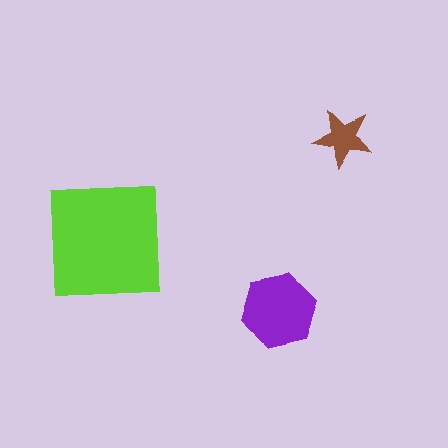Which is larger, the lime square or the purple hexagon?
The lime square.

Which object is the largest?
The lime square.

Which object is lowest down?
The purple hexagon is bottommost.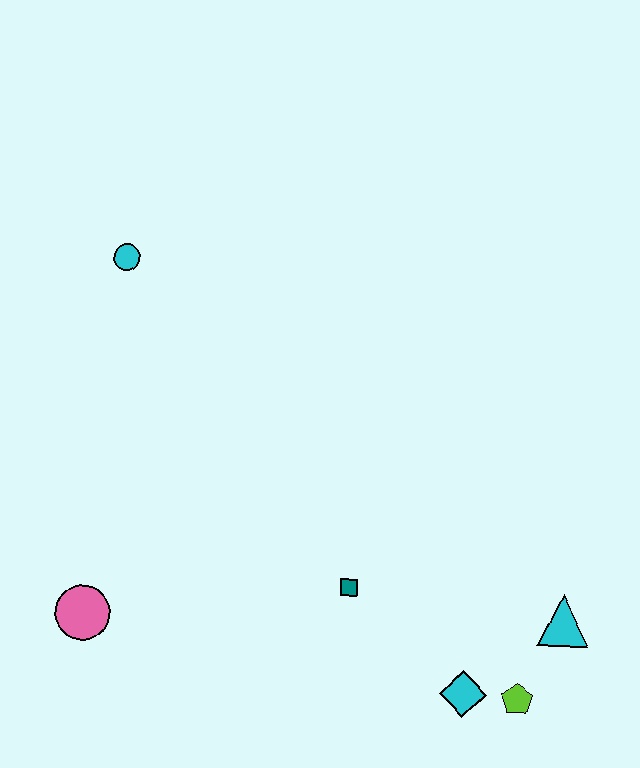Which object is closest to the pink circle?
The teal square is closest to the pink circle.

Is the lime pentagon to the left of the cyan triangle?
Yes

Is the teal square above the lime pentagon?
Yes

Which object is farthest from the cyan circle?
The lime pentagon is farthest from the cyan circle.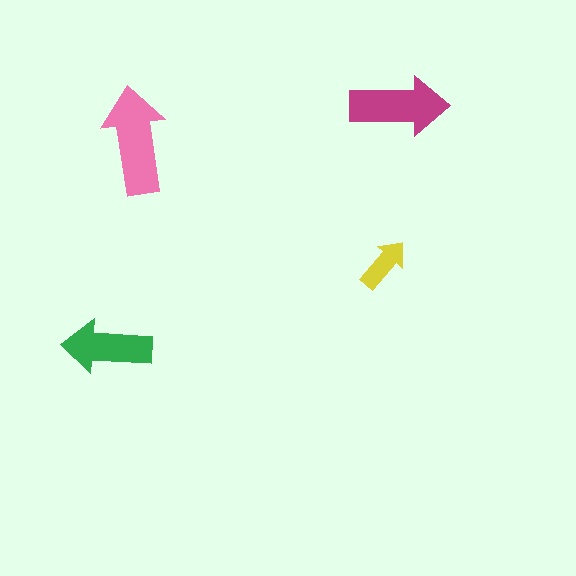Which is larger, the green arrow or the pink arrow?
The pink one.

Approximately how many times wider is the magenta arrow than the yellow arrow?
About 2 times wider.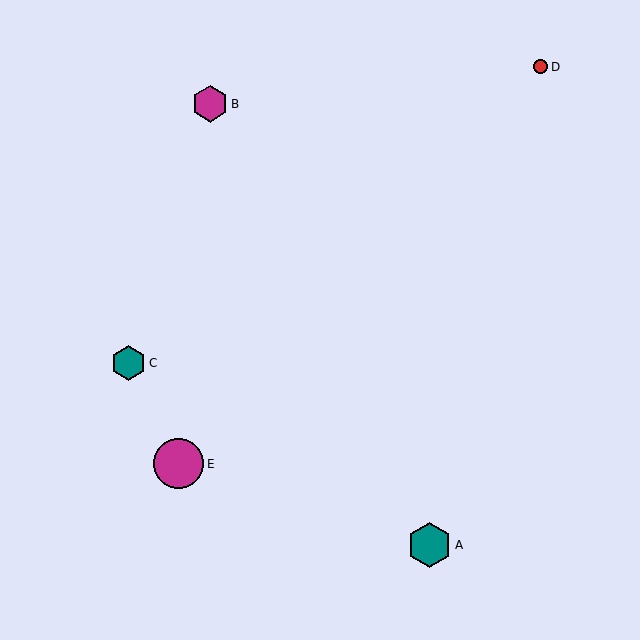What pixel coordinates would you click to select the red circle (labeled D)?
Click at (541, 67) to select the red circle D.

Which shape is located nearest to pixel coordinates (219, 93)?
The magenta hexagon (labeled B) at (210, 104) is nearest to that location.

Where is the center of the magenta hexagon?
The center of the magenta hexagon is at (210, 104).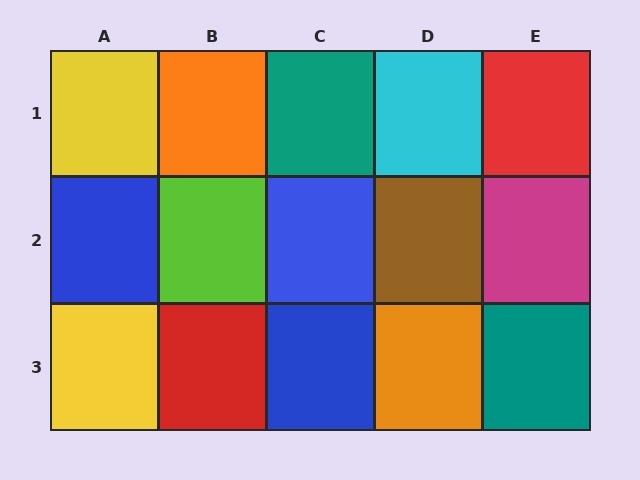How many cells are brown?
1 cell is brown.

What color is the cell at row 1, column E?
Red.